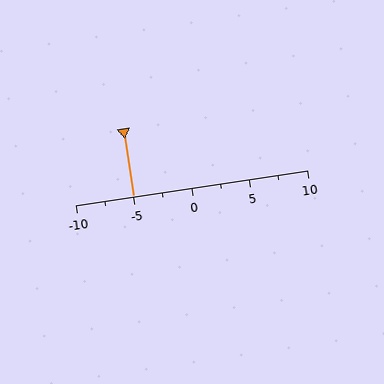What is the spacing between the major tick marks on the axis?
The major ticks are spaced 5 apart.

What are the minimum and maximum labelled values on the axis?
The axis runs from -10 to 10.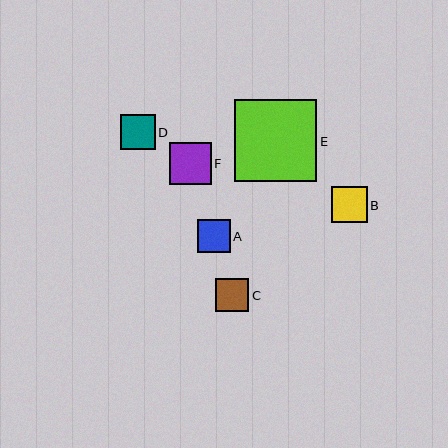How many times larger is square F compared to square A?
Square F is approximately 1.3 times the size of square A.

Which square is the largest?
Square E is the largest with a size of approximately 82 pixels.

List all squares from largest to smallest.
From largest to smallest: E, F, B, D, C, A.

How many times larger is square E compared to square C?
Square E is approximately 2.4 times the size of square C.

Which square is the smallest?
Square A is the smallest with a size of approximately 33 pixels.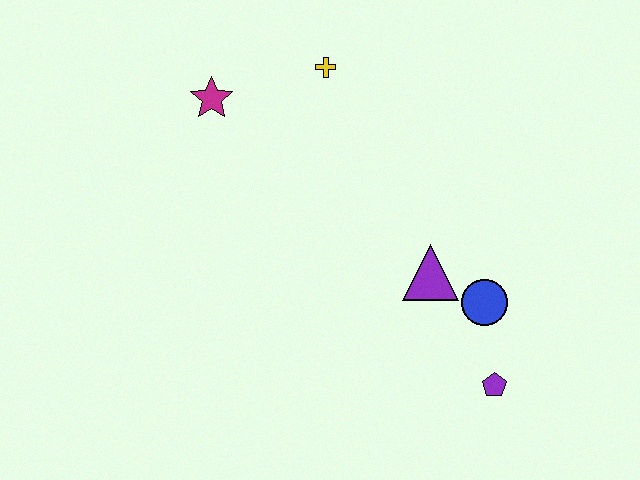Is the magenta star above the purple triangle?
Yes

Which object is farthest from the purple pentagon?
The magenta star is farthest from the purple pentagon.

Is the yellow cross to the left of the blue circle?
Yes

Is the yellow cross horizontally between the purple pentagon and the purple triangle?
No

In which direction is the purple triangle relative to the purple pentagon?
The purple triangle is above the purple pentagon.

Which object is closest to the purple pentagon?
The blue circle is closest to the purple pentagon.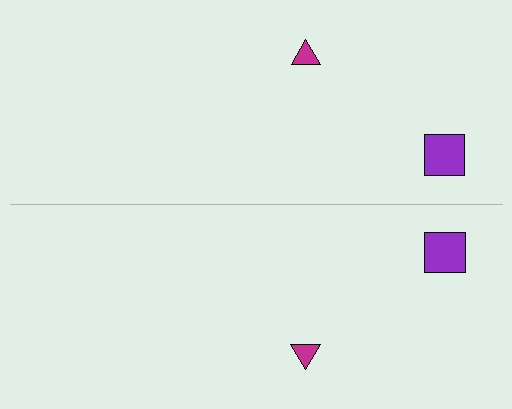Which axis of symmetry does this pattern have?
The pattern has a horizontal axis of symmetry running through the center of the image.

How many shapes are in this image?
There are 4 shapes in this image.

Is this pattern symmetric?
Yes, this pattern has bilateral (reflection) symmetry.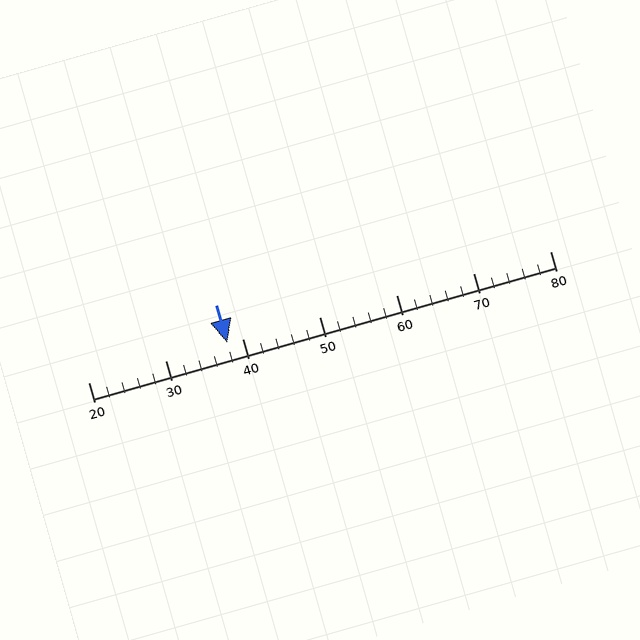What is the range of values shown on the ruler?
The ruler shows values from 20 to 80.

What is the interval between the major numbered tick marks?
The major tick marks are spaced 10 units apart.